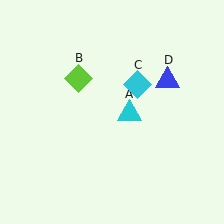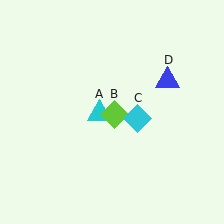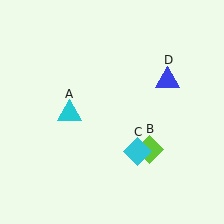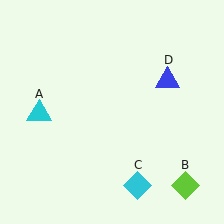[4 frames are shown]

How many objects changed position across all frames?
3 objects changed position: cyan triangle (object A), lime diamond (object B), cyan diamond (object C).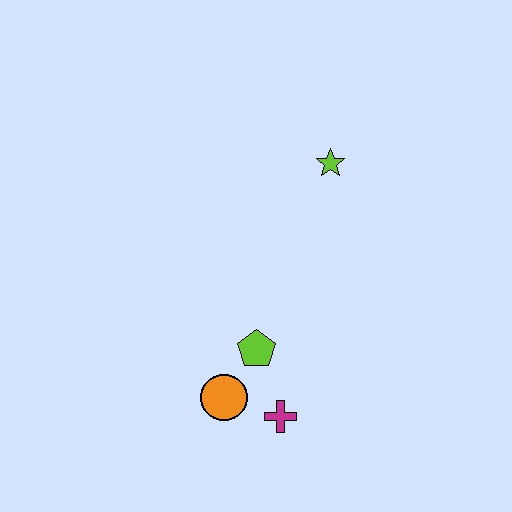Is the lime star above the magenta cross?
Yes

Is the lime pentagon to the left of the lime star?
Yes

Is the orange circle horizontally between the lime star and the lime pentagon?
No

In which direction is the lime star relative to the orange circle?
The lime star is above the orange circle.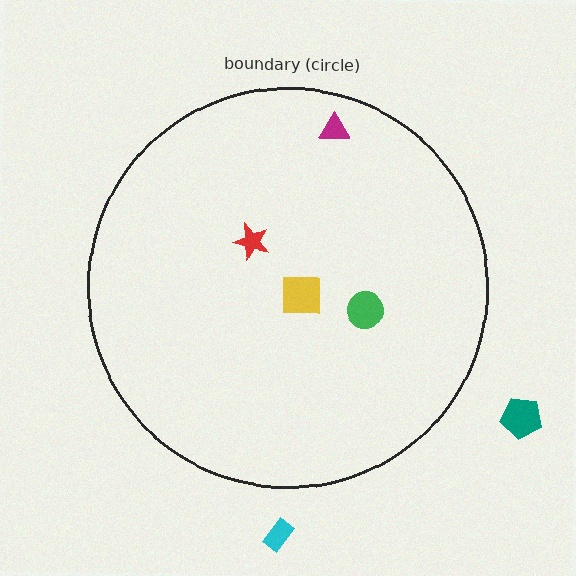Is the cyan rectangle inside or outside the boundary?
Outside.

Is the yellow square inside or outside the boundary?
Inside.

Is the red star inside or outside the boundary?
Inside.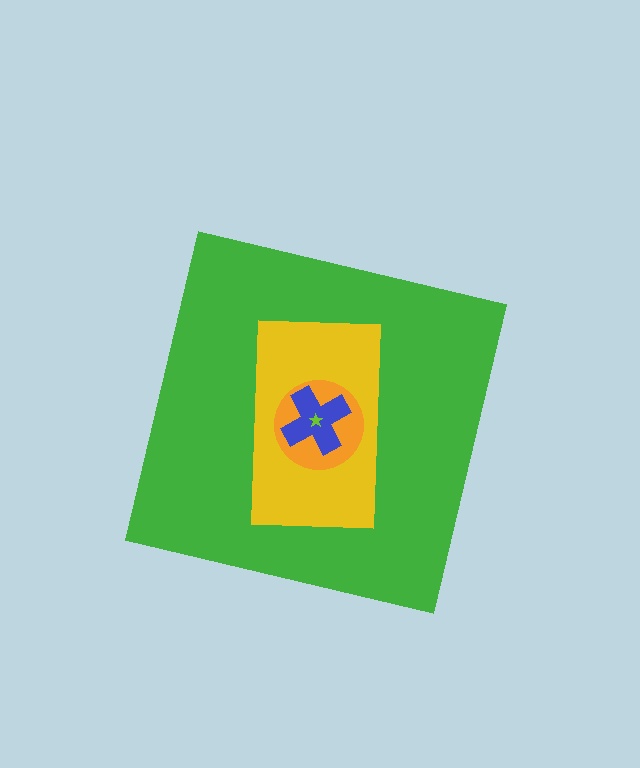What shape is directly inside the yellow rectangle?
The orange circle.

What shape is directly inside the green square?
The yellow rectangle.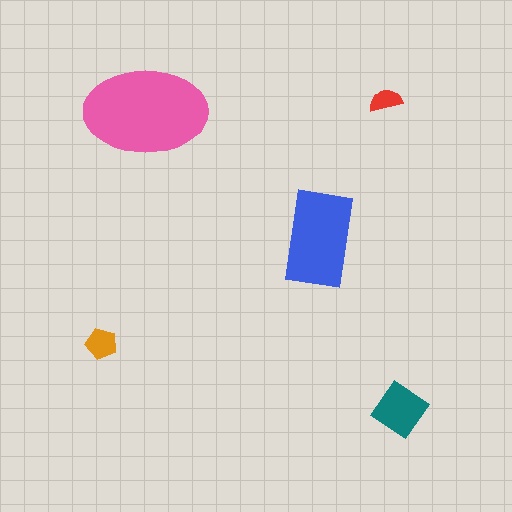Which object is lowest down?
The teal diamond is bottommost.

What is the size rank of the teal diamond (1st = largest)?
3rd.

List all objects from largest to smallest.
The pink ellipse, the blue rectangle, the teal diamond, the orange pentagon, the red semicircle.